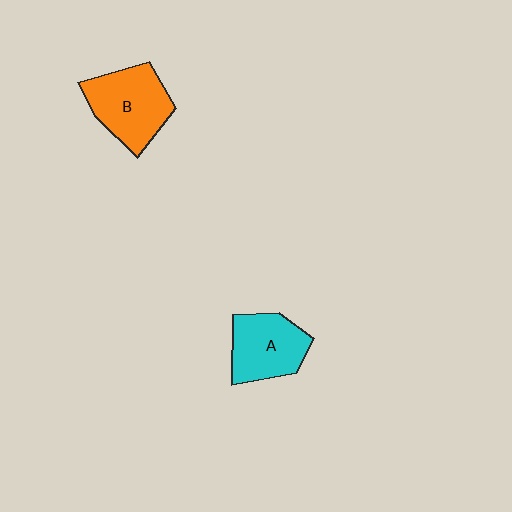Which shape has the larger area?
Shape B (orange).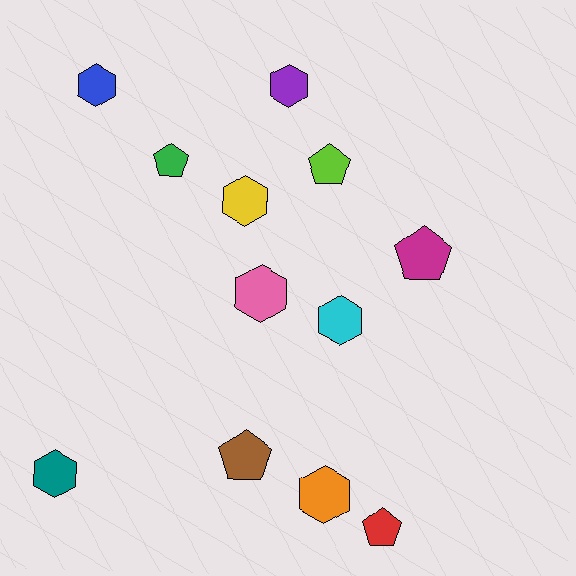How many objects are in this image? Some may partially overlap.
There are 12 objects.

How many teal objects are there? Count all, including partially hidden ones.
There is 1 teal object.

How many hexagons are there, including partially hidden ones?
There are 7 hexagons.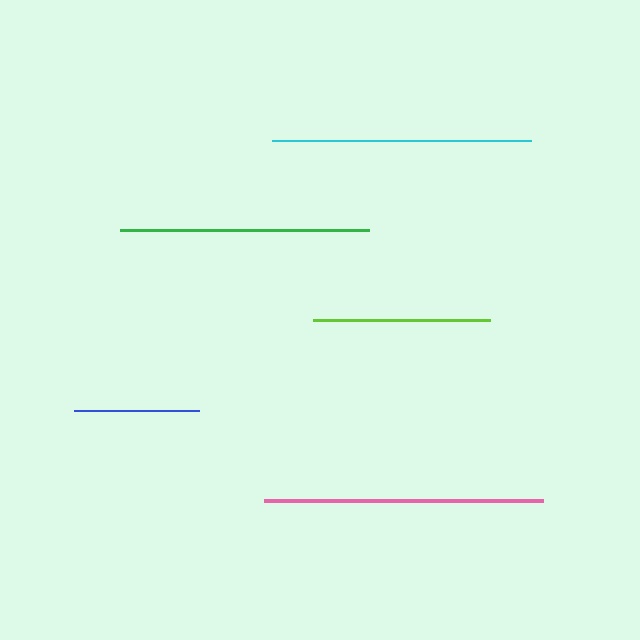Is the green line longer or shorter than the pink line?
The pink line is longer than the green line.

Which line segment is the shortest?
The blue line is the shortest at approximately 125 pixels.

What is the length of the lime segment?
The lime segment is approximately 178 pixels long.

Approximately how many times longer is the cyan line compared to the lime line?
The cyan line is approximately 1.5 times the length of the lime line.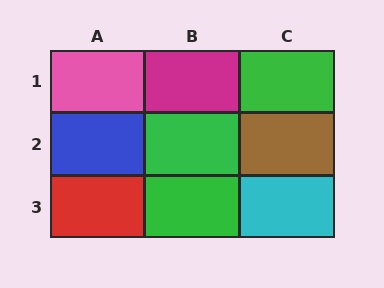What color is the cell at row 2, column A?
Blue.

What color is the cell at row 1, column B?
Magenta.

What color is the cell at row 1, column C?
Green.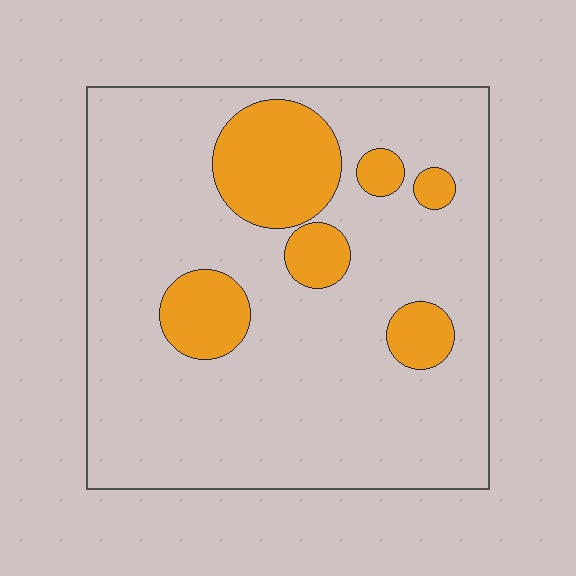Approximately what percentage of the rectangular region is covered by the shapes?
Approximately 20%.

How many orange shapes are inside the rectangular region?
6.